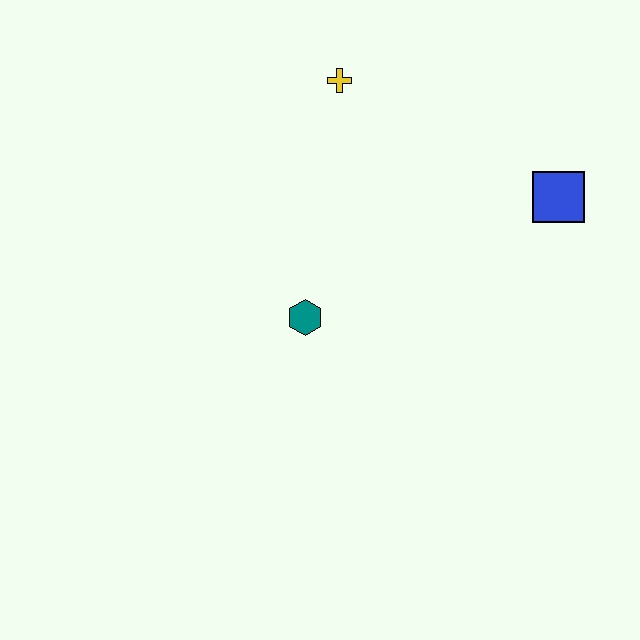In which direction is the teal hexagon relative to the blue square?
The teal hexagon is to the left of the blue square.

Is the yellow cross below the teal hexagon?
No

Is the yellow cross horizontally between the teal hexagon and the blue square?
Yes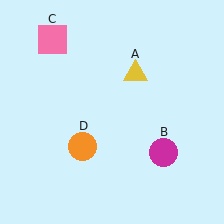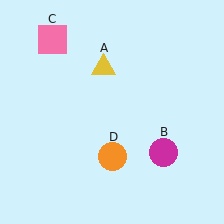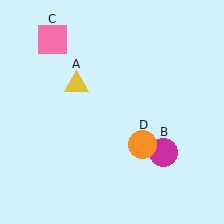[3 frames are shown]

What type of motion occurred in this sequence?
The yellow triangle (object A), orange circle (object D) rotated counterclockwise around the center of the scene.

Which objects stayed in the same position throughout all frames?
Magenta circle (object B) and pink square (object C) remained stationary.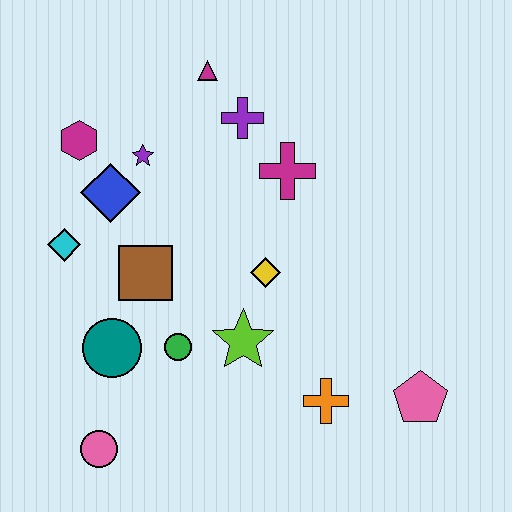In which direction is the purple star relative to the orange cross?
The purple star is above the orange cross.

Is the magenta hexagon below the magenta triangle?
Yes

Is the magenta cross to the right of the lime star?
Yes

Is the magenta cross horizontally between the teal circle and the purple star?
No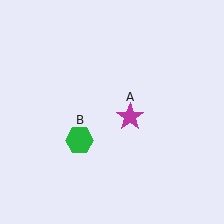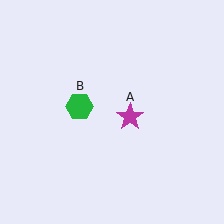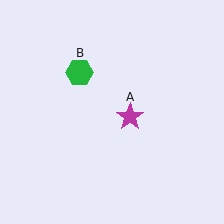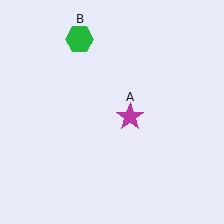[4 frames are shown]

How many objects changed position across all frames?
1 object changed position: green hexagon (object B).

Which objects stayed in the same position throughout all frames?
Magenta star (object A) remained stationary.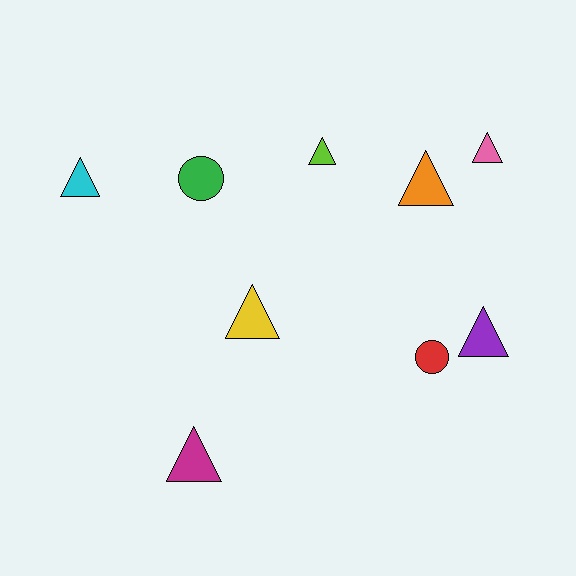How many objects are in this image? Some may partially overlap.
There are 9 objects.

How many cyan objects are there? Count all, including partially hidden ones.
There is 1 cyan object.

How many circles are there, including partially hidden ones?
There are 2 circles.